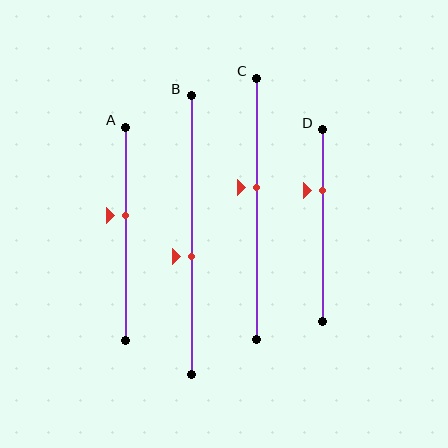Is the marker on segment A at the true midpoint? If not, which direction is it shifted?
No, the marker on segment A is shifted upward by about 8% of the segment length.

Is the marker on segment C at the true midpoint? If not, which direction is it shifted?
No, the marker on segment C is shifted upward by about 8% of the segment length.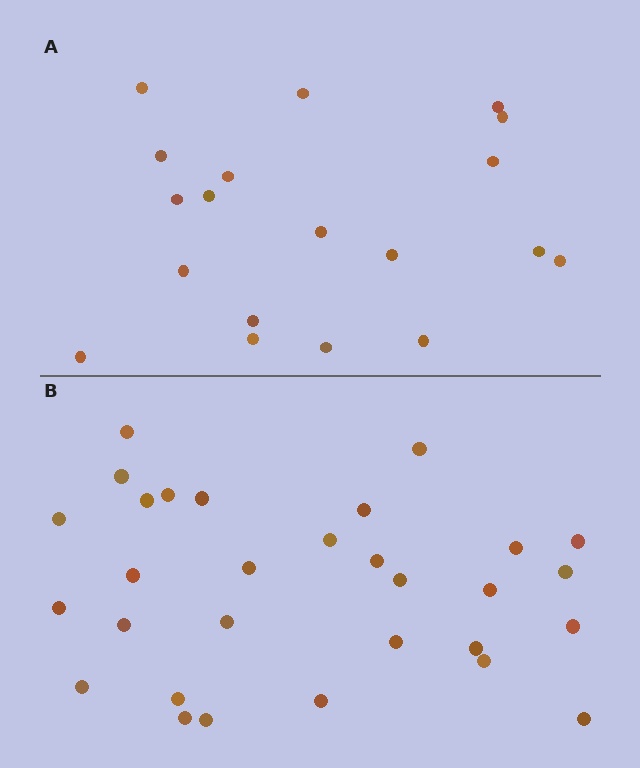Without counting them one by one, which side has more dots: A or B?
Region B (the bottom region) has more dots.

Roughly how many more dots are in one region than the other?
Region B has roughly 12 or so more dots than region A.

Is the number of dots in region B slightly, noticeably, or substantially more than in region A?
Region B has substantially more. The ratio is roughly 1.6 to 1.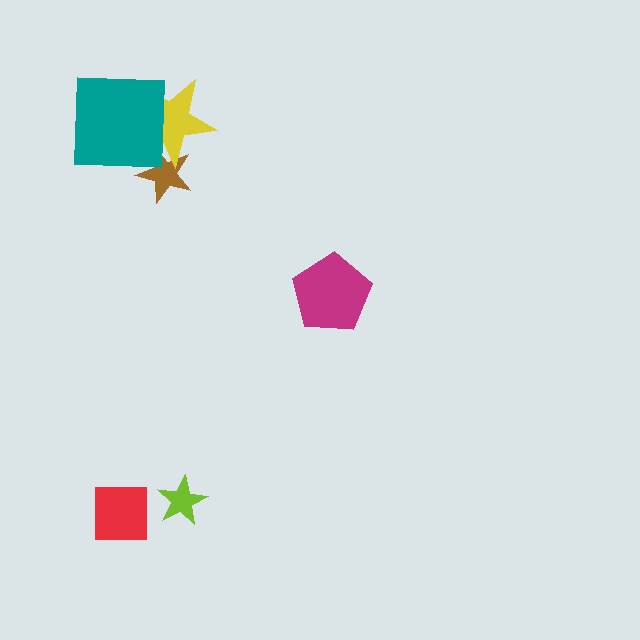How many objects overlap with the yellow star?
2 objects overlap with the yellow star.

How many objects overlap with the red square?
0 objects overlap with the red square.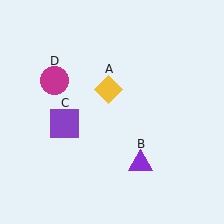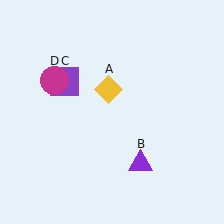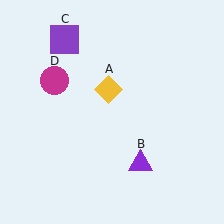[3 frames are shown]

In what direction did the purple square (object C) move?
The purple square (object C) moved up.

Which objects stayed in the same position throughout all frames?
Yellow diamond (object A) and purple triangle (object B) and magenta circle (object D) remained stationary.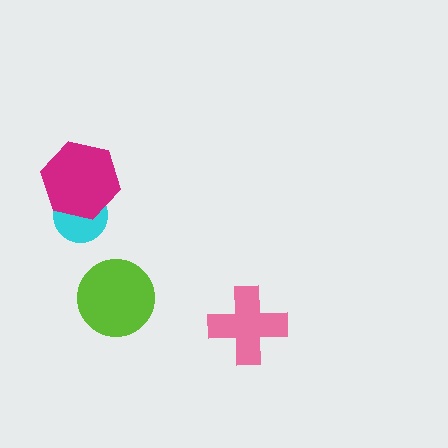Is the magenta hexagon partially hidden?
No, no other shape covers it.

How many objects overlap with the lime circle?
0 objects overlap with the lime circle.